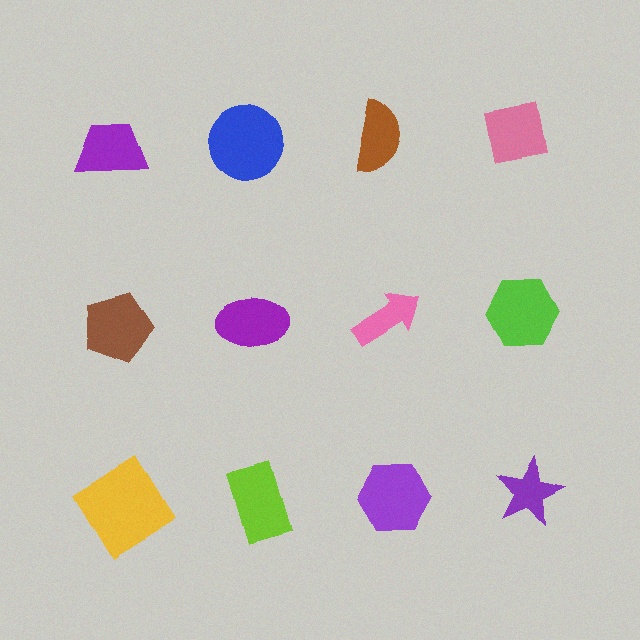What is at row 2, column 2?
A purple ellipse.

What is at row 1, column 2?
A blue circle.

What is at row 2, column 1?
A brown pentagon.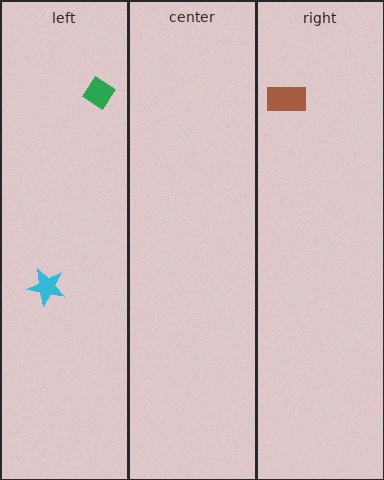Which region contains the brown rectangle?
The right region.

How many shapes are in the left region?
2.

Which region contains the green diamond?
The left region.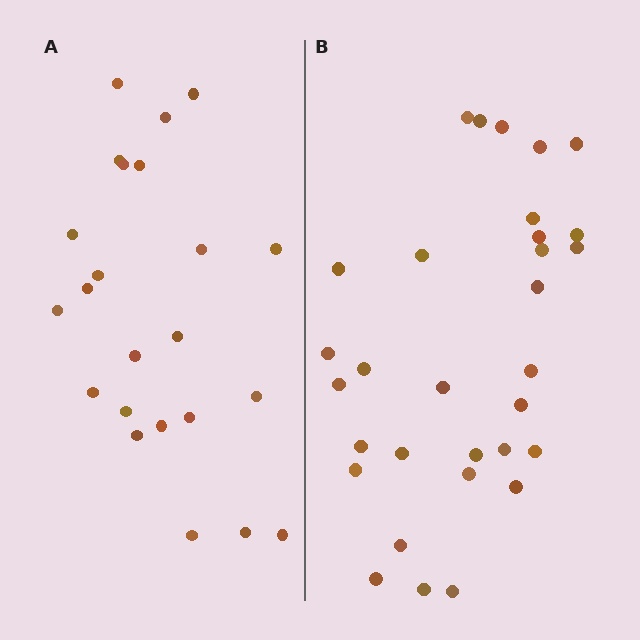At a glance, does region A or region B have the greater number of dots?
Region B (the right region) has more dots.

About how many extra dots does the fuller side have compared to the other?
Region B has roughly 8 or so more dots than region A.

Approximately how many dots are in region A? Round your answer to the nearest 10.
About 20 dots. (The exact count is 23, which rounds to 20.)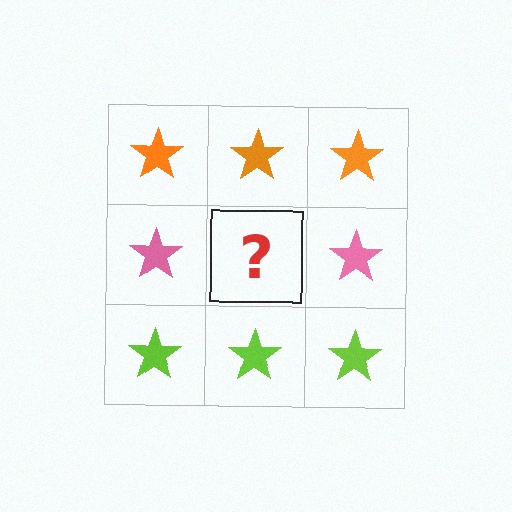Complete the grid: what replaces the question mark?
The question mark should be replaced with a pink star.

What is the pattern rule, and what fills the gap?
The rule is that each row has a consistent color. The gap should be filled with a pink star.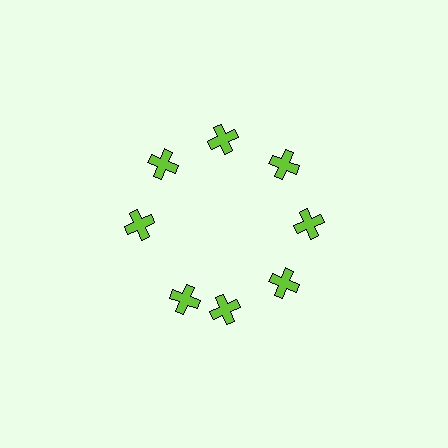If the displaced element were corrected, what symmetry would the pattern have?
It would have 8-fold rotational symmetry — the pattern would map onto itself every 45 degrees.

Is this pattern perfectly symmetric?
No. The 8 lime crosses are arranged in a ring, but one element near the 8 o'clock position is rotated out of alignment along the ring, breaking the 8-fold rotational symmetry.